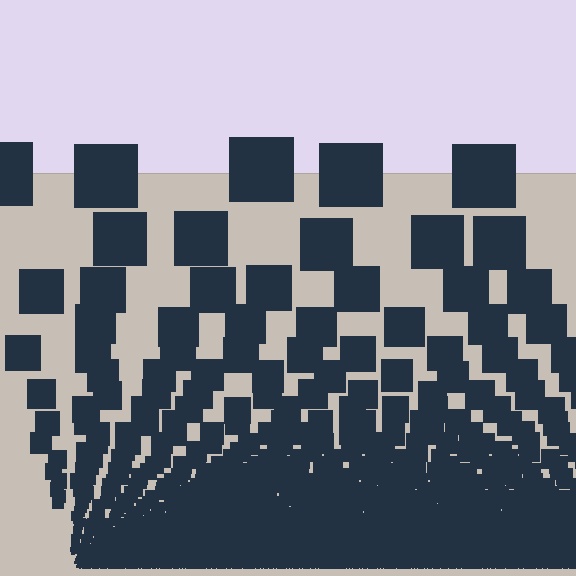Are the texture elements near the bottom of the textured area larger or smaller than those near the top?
Smaller. The gradient is inverted — elements near the bottom are smaller and denser.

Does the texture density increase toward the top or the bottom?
Density increases toward the bottom.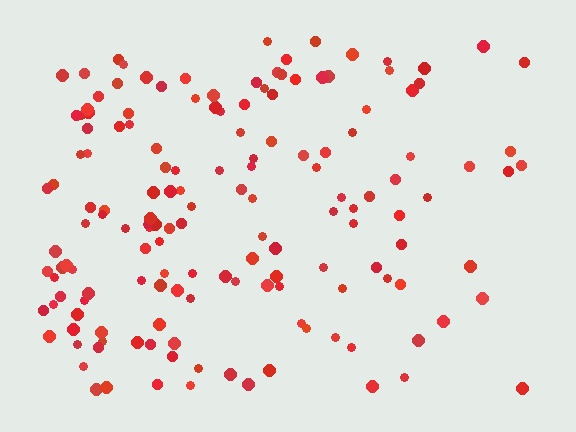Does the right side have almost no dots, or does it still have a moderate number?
Still a moderate number, just noticeably fewer than the left.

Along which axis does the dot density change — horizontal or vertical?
Horizontal.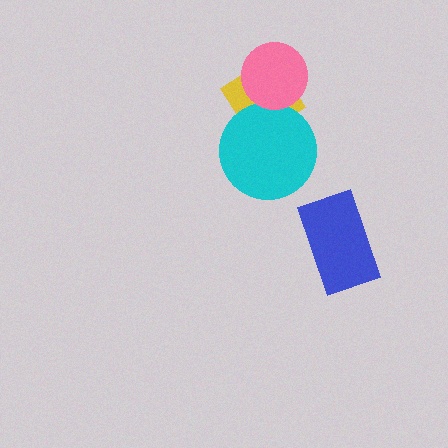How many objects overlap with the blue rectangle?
0 objects overlap with the blue rectangle.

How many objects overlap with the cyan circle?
1 object overlaps with the cyan circle.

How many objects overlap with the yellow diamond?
2 objects overlap with the yellow diamond.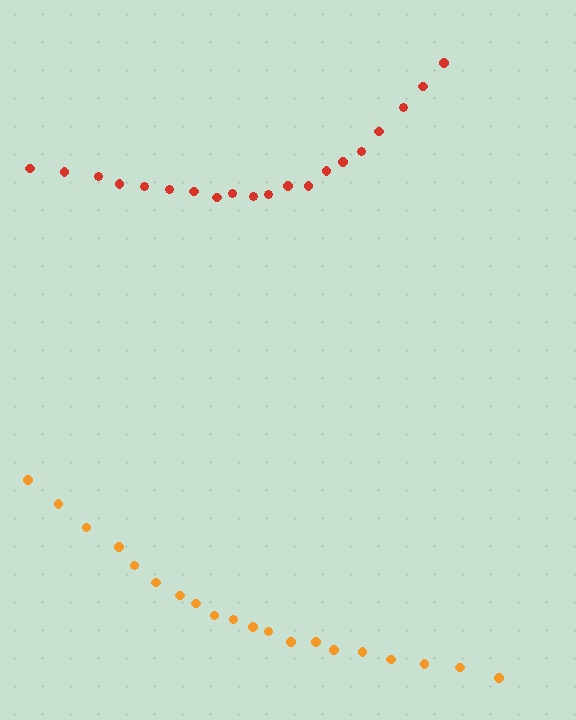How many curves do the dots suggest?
There are 2 distinct paths.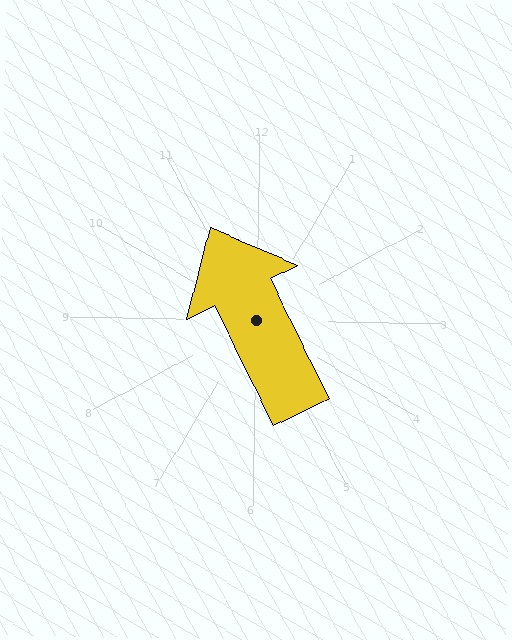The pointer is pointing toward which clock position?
Roughly 11 o'clock.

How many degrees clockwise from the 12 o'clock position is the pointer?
Approximately 333 degrees.